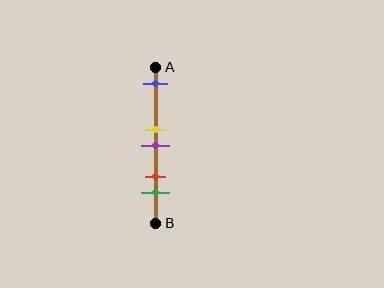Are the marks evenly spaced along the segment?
No, the marks are not evenly spaced.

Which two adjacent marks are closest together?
The yellow and purple marks are the closest adjacent pair.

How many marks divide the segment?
There are 5 marks dividing the segment.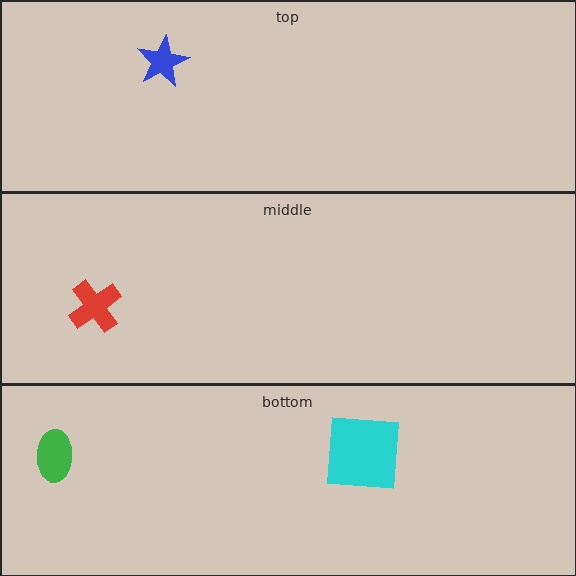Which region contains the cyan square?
The bottom region.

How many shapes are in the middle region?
1.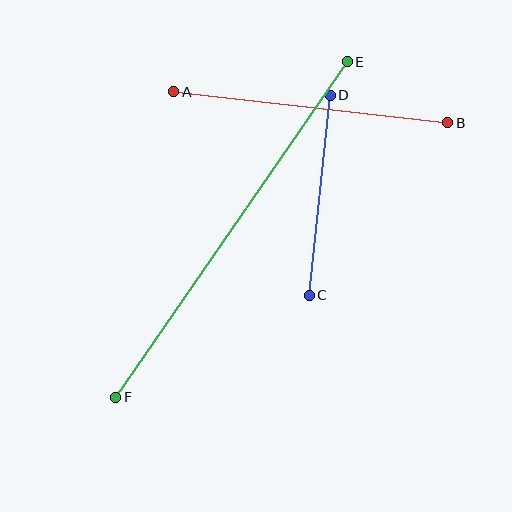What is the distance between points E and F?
The distance is approximately 408 pixels.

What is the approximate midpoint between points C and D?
The midpoint is at approximately (320, 195) pixels.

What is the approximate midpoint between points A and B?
The midpoint is at approximately (311, 107) pixels.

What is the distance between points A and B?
The distance is approximately 275 pixels.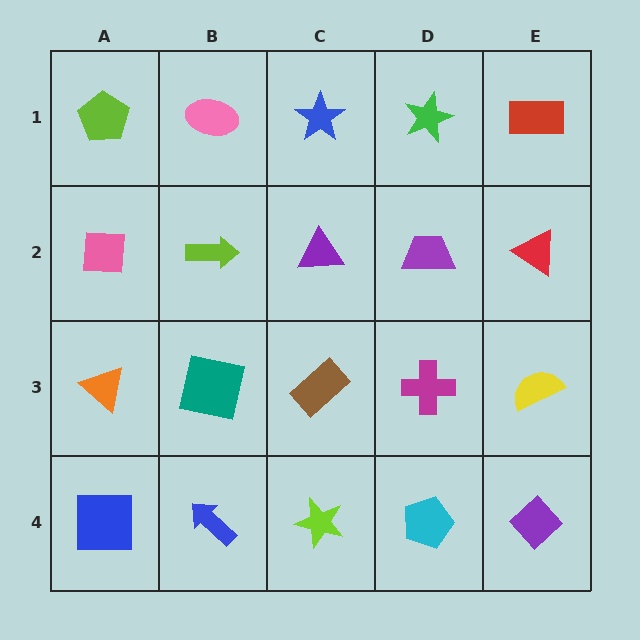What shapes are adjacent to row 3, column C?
A purple triangle (row 2, column C), a lime star (row 4, column C), a teal square (row 3, column B), a magenta cross (row 3, column D).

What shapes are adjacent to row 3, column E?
A red triangle (row 2, column E), a purple diamond (row 4, column E), a magenta cross (row 3, column D).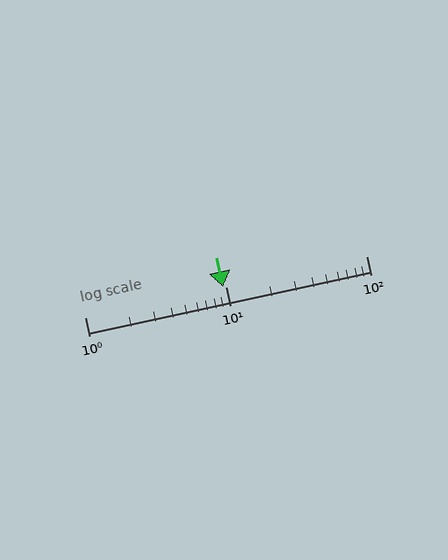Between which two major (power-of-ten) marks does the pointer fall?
The pointer is between 1 and 10.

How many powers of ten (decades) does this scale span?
The scale spans 2 decades, from 1 to 100.